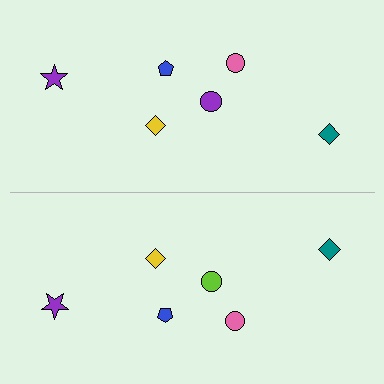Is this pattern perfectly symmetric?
No, the pattern is not perfectly symmetric. The lime circle on the bottom side breaks the symmetry — its mirror counterpart is purple.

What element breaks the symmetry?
The lime circle on the bottom side breaks the symmetry — its mirror counterpart is purple.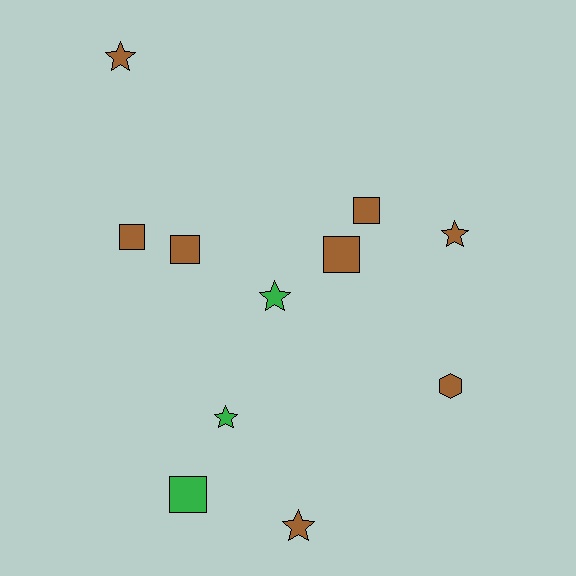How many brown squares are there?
There are 4 brown squares.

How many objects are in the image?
There are 11 objects.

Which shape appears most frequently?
Square, with 5 objects.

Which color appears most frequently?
Brown, with 8 objects.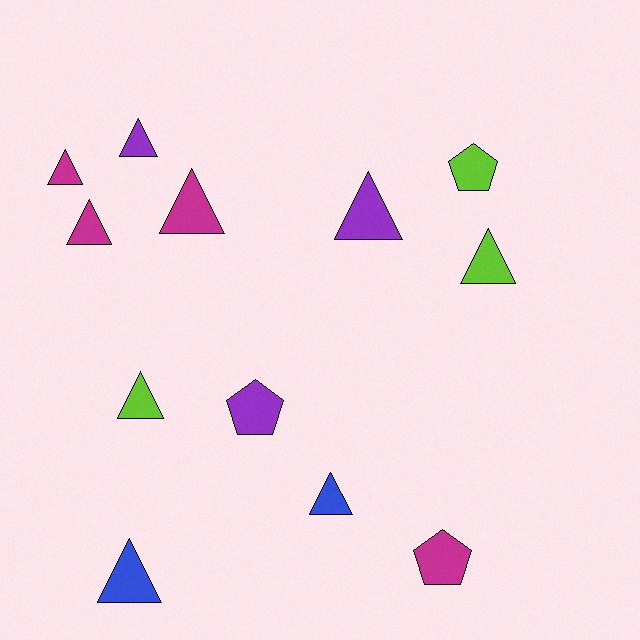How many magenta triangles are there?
There are 3 magenta triangles.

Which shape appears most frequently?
Triangle, with 9 objects.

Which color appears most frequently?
Magenta, with 4 objects.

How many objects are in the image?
There are 12 objects.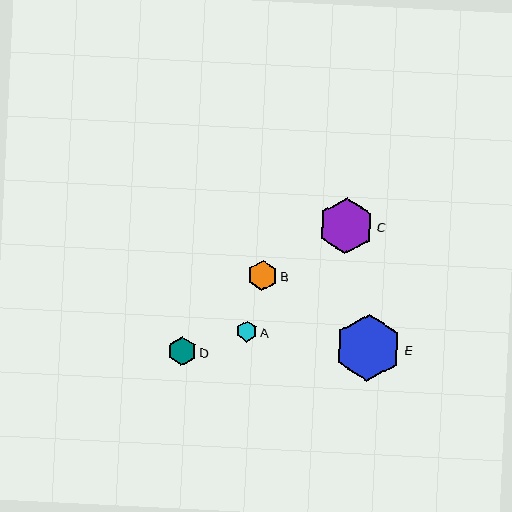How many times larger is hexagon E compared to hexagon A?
Hexagon E is approximately 3.1 times the size of hexagon A.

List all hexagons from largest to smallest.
From largest to smallest: E, C, B, D, A.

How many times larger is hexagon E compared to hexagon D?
Hexagon E is approximately 2.3 times the size of hexagon D.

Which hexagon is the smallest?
Hexagon A is the smallest with a size of approximately 21 pixels.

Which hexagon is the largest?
Hexagon E is the largest with a size of approximately 67 pixels.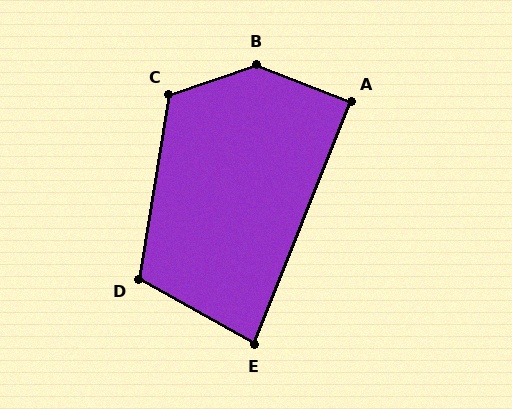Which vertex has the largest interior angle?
B, at approximately 139 degrees.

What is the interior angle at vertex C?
Approximately 119 degrees (obtuse).